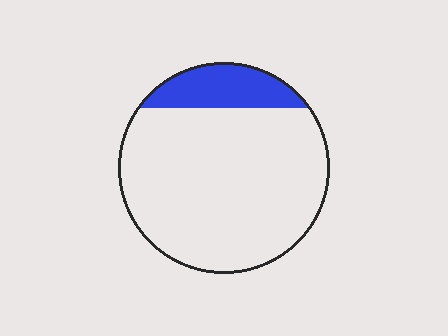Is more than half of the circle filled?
No.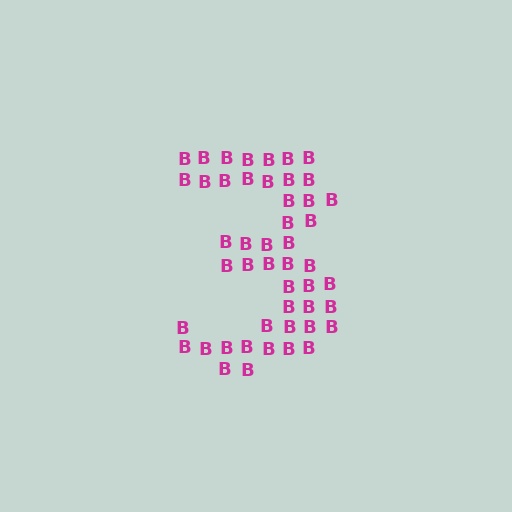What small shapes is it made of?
It is made of small letter B's.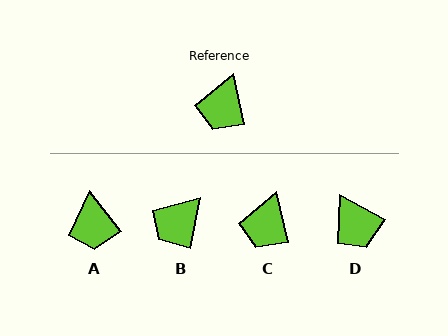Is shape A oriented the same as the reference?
No, it is off by about 25 degrees.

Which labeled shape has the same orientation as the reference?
C.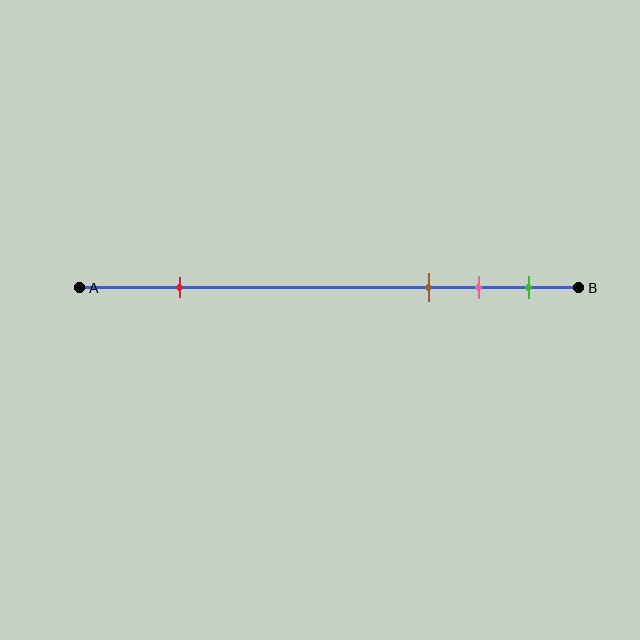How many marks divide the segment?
There are 4 marks dividing the segment.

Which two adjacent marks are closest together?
The pink and green marks are the closest adjacent pair.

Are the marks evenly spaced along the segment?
No, the marks are not evenly spaced.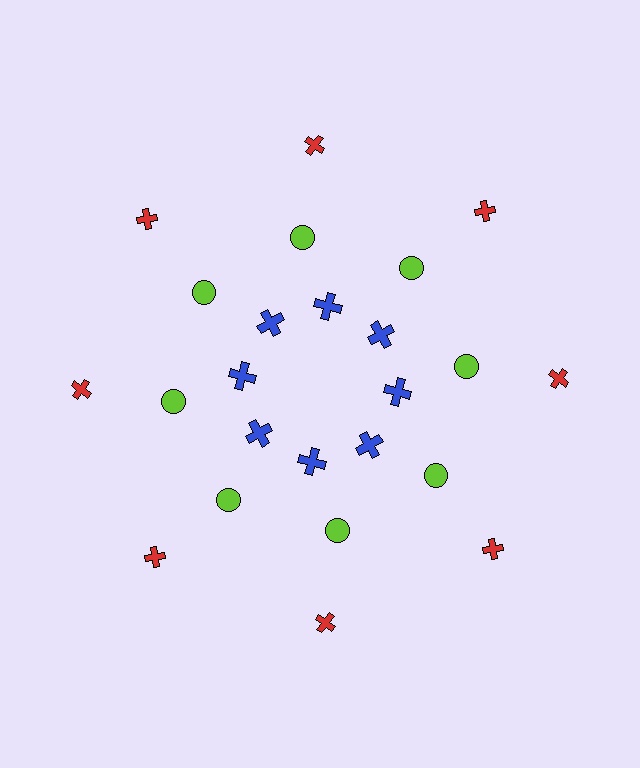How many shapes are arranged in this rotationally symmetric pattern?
There are 24 shapes, arranged in 8 groups of 3.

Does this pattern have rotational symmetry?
Yes, this pattern has 8-fold rotational symmetry. It looks the same after rotating 45 degrees around the center.